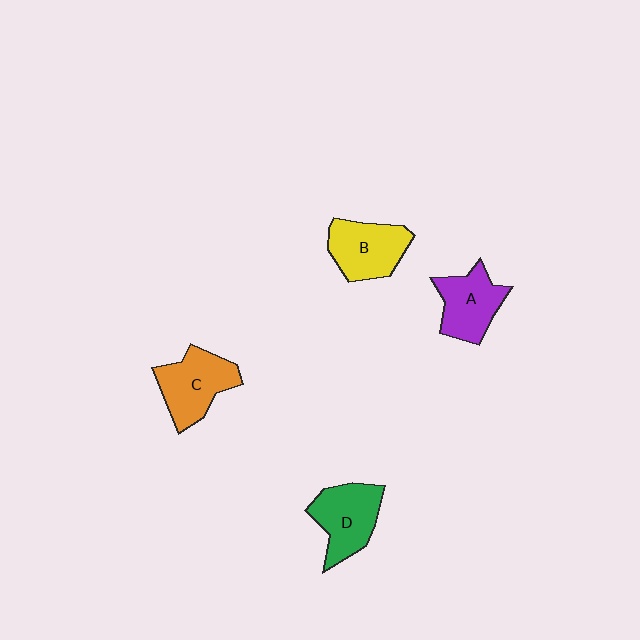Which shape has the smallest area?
Shape A (purple).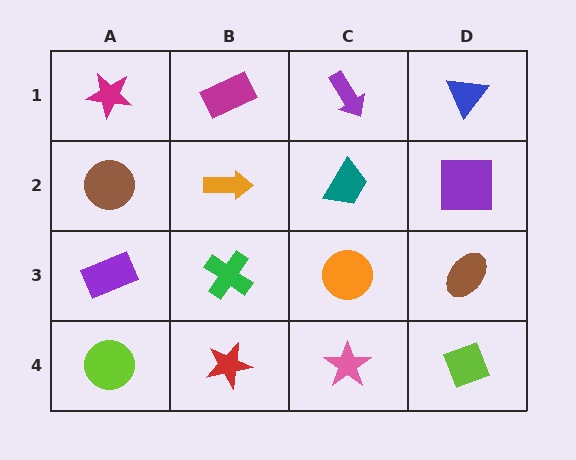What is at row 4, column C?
A pink star.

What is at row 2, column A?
A brown circle.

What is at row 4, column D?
A lime diamond.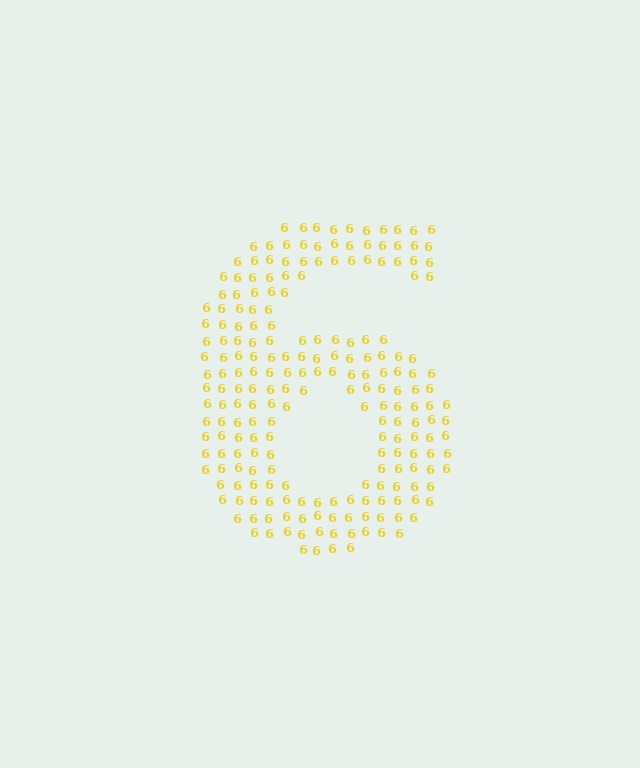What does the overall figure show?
The overall figure shows the digit 6.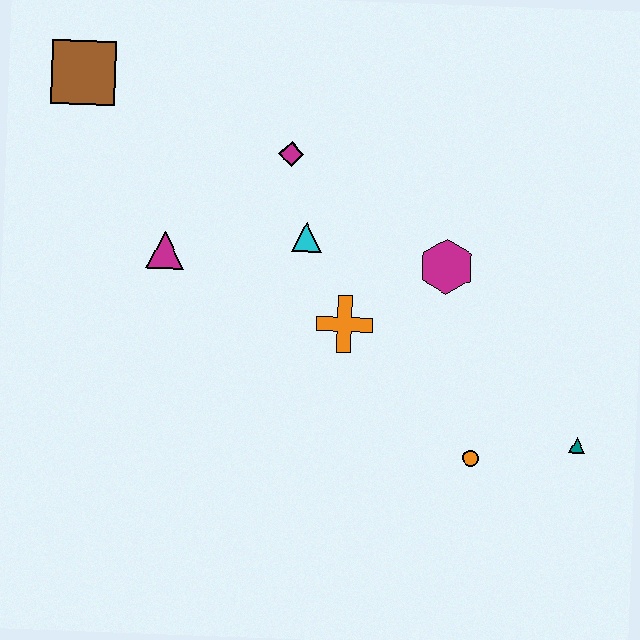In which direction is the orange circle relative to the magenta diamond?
The orange circle is below the magenta diamond.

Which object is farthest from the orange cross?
The brown square is farthest from the orange cross.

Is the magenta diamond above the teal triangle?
Yes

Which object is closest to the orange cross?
The cyan triangle is closest to the orange cross.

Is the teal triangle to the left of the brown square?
No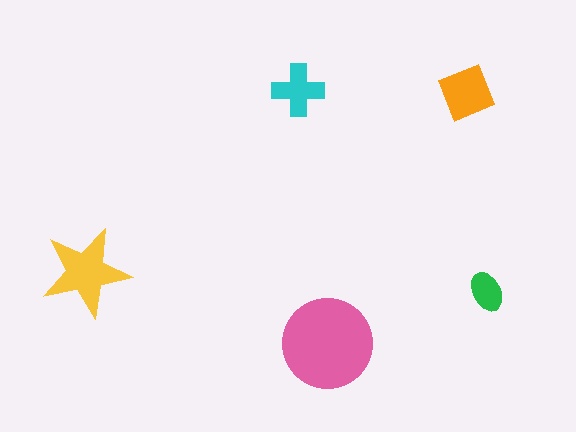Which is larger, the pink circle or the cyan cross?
The pink circle.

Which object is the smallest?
The green ellipse.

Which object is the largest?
The pink circle.